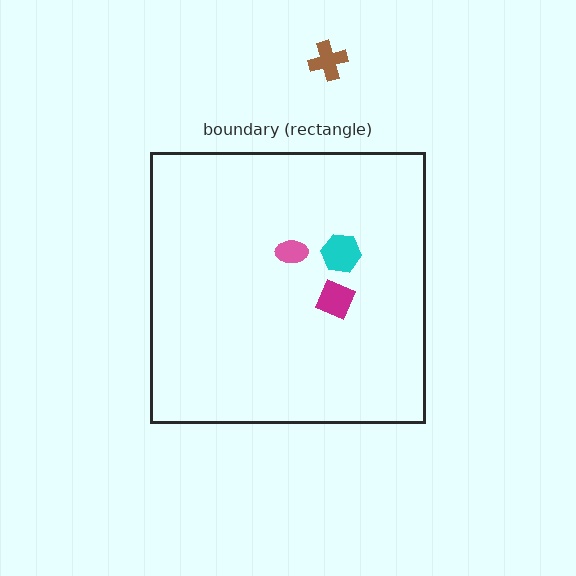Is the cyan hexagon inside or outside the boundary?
Inside.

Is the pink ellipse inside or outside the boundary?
Inside.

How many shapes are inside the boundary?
3 inside, 1 outside.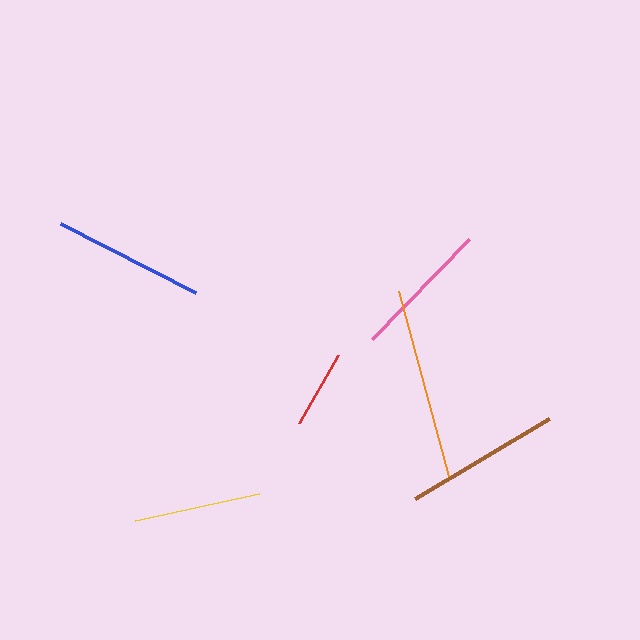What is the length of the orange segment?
The orange segment is approximately 191 pixels long.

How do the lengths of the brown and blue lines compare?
The brown and blue lines are approximately the same length.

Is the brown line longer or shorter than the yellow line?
The brown line is longer than the yellow line.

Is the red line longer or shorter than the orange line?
The orange line is longer than the red line.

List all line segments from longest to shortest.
From longest to shortest: orange, brown, blue, pink, yellow, red.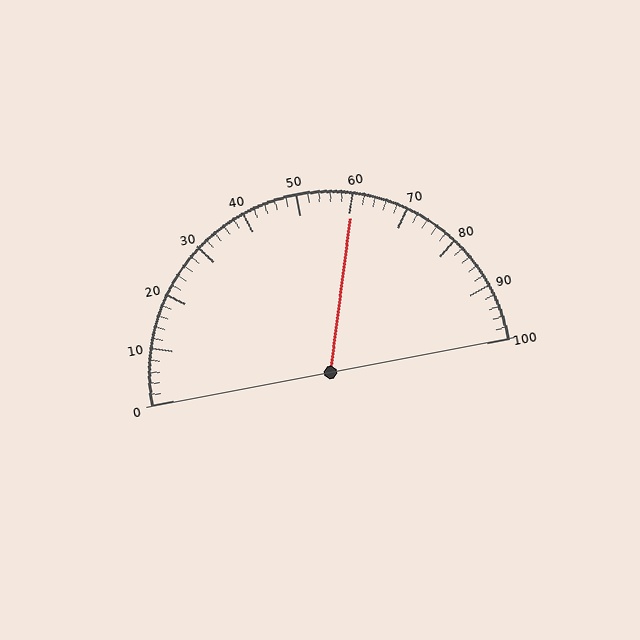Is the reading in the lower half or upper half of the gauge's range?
The reading is in the upper half of the range (0 to 100).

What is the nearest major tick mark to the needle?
The nearest major tick mark is 60.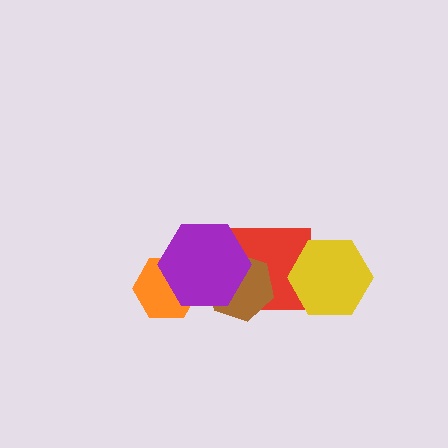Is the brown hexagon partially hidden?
Yes, it is partially covered by another shape.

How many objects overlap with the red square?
3 objects overlap with the red square.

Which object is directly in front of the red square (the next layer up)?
The brown hexagon is directly in front of the red square.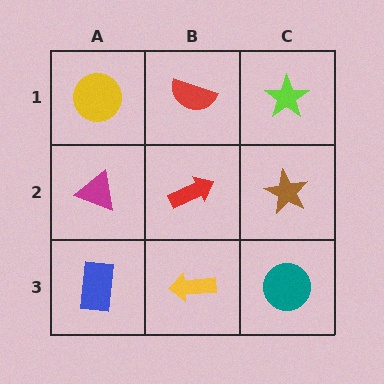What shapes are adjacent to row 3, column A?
A magenta triangle (row 2, column A), a yellow arrow (row 3, column B).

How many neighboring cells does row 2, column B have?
4.